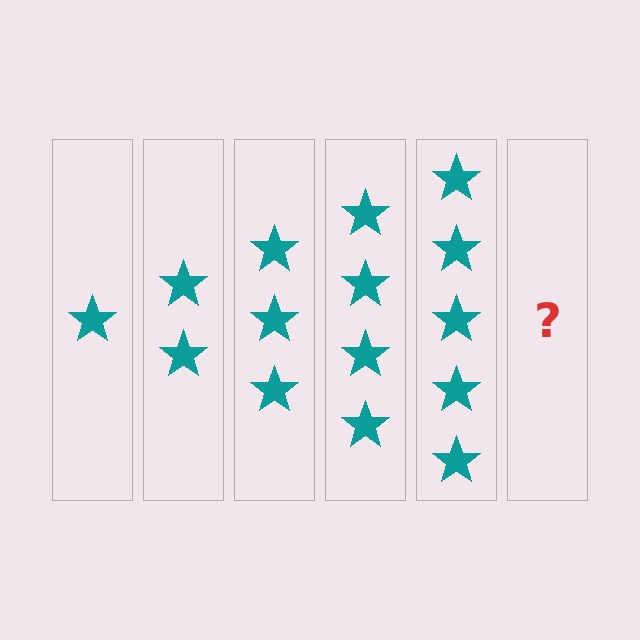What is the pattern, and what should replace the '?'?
The pattern is that each step adds one more star. The '?' should be 6 stars.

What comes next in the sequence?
The next element should be 6 stars.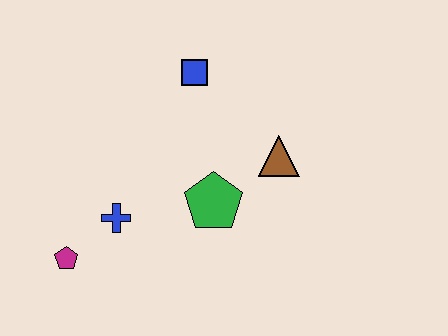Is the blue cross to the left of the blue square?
Yes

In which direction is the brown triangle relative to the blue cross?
The brown triangle is to the right of the blue cross.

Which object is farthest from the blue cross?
The brown triangle is farthest from the blue cross.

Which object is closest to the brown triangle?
The green pentagon is closest to the brown triangle.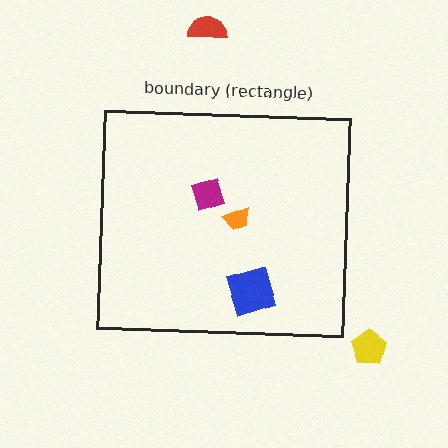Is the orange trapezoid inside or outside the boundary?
Inside.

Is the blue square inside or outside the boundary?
Inside.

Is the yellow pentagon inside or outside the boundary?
Outside.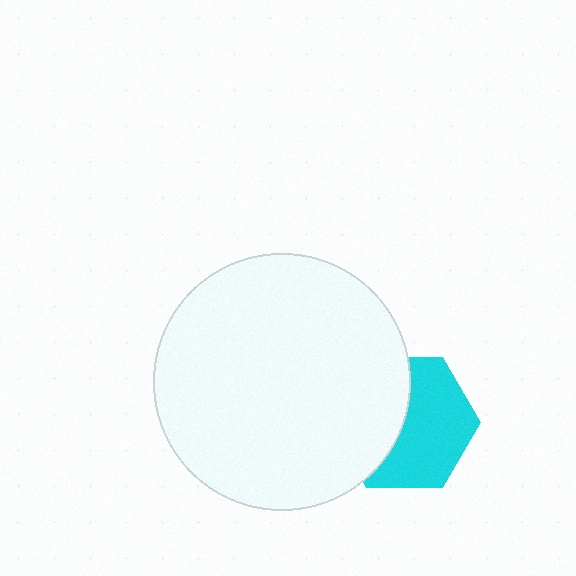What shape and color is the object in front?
The object in front is a white circle.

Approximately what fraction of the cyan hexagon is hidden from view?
Roughly 44% of the cyan hexagon is hidden behind the white circle.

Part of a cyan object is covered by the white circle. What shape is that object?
It is a hexagon.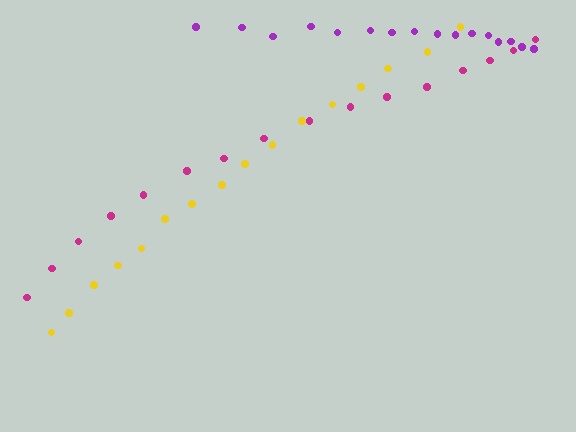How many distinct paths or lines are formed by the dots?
There are 3 distinct paths.